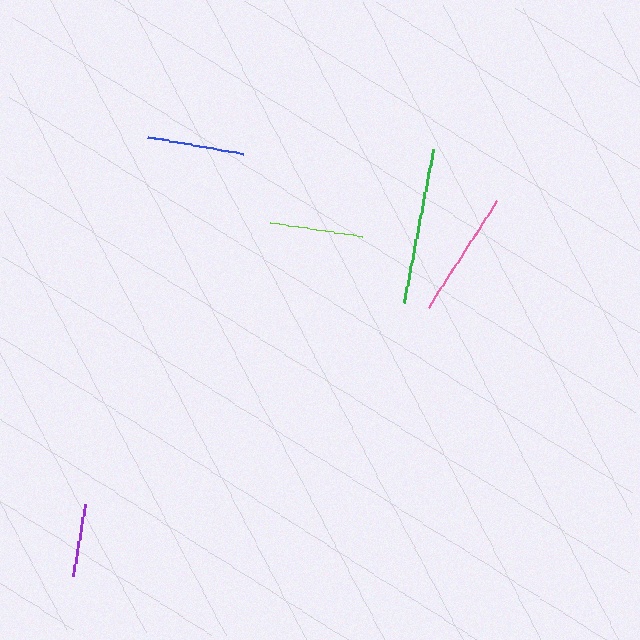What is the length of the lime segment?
The lime segment is approximately 93 pixels long.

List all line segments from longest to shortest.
From longest to shortest: green, pink, blue, lime, purple.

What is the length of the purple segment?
The purple segment is approximately 72 pixels long.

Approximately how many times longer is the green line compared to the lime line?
The green line is approximately 1.7 times the length of the lime line.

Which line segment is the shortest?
The purple line is the shortest at approximately 72 pixels.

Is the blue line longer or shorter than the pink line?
The pink line is longer than the blue line.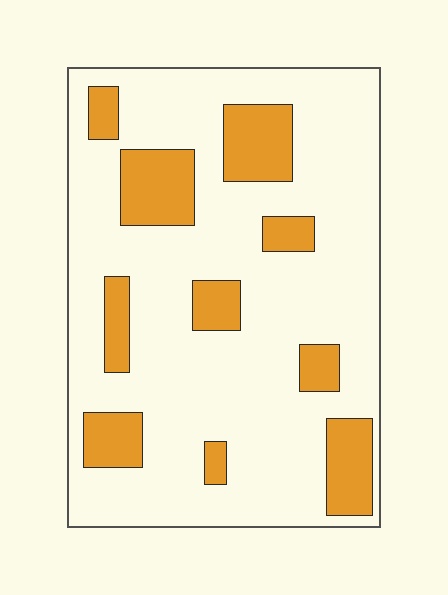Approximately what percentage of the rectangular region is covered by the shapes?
Approximately 20%.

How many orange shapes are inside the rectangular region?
10.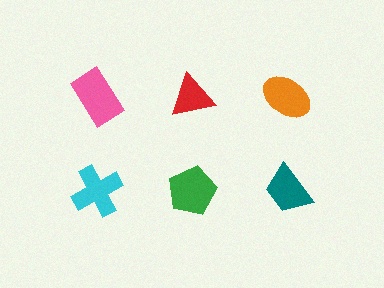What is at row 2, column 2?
A green pentagon.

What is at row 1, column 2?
A red triangle.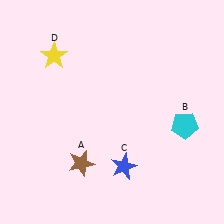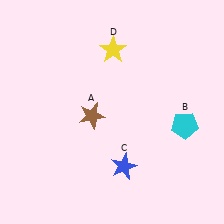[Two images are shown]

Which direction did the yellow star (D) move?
The yellow star (D) moved right.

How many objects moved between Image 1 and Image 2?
2 objects moved between the two images.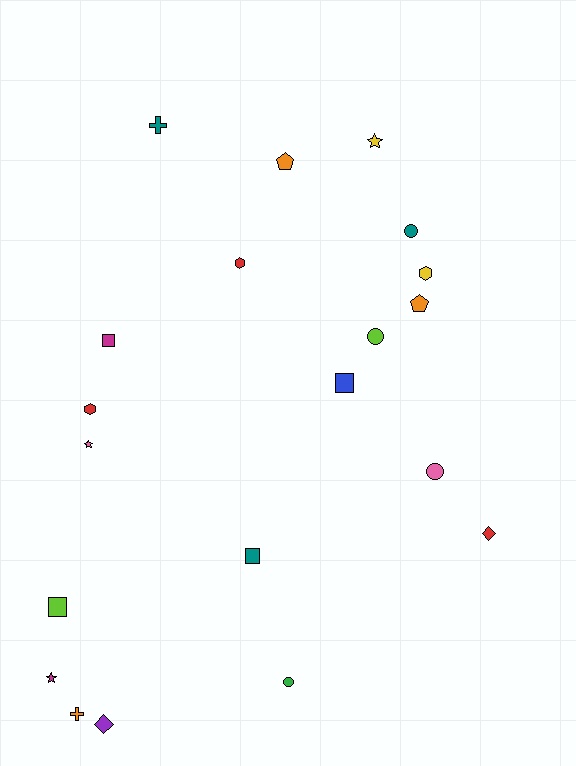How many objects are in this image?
There are 20 objects.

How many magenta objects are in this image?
There are 2 magenta objects.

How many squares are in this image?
There are 4 squares.